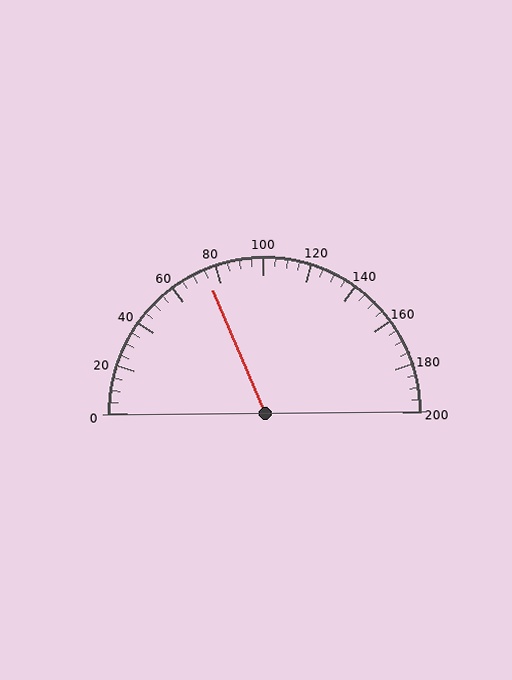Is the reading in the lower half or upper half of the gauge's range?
The reading is in the lower half of the range (0 to 200).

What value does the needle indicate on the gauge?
The needle indicates approximately 75.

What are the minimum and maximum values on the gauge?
The gauge ranges from 0 to 200.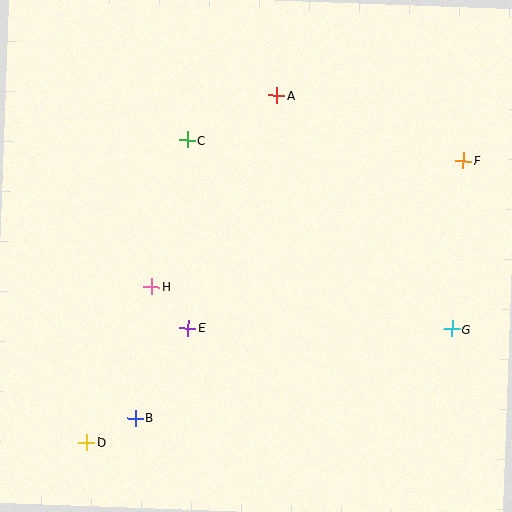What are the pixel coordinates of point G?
Point G is at (452, 329).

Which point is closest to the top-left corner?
Point C is closest to the top-left corner.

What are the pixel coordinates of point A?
Point A is at (277, 95).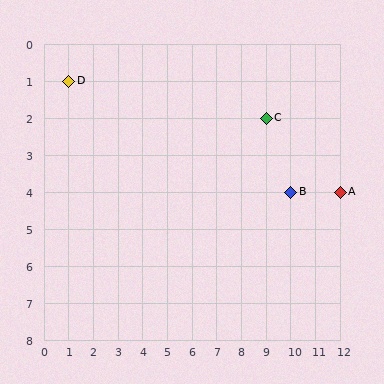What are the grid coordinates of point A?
Point A is at grid coordinates (12, 4).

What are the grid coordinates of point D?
Point D is at grid coordinates (1, 1).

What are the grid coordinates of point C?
Point C is at grid coordinates (9, 2).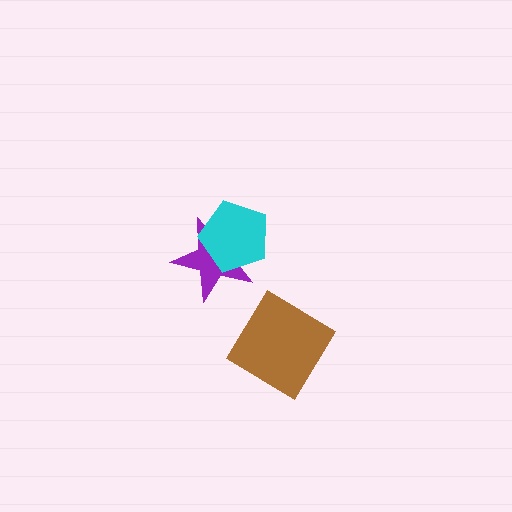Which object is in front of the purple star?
The cyan pentagon is in front of the purple star.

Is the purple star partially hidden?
Yes, it is partially covered by another shape.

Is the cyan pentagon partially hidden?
No, no other shape covers it.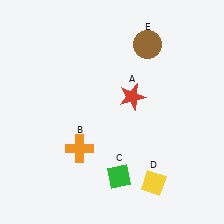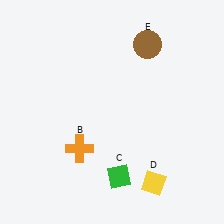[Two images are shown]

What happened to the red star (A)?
The red star (A) was removed in Image 2. It was in the top-right area of Image 1.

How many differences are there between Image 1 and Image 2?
There is 1 difference between the two images.